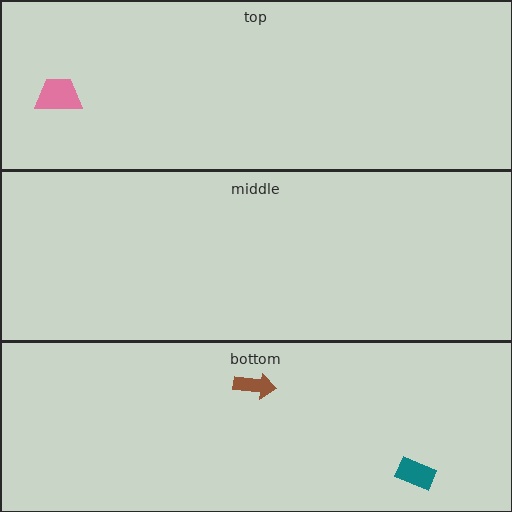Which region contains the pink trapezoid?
The top region.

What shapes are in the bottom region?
The brown arrow, the teal rectangle.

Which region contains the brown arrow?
The bottom region.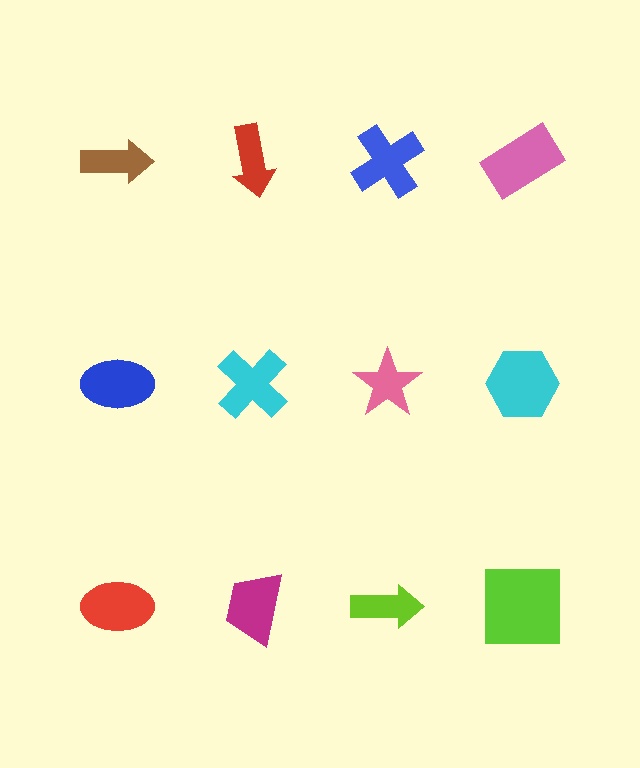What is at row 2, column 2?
A cyan cross.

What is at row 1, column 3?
A blue cross.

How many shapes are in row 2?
4 shapes.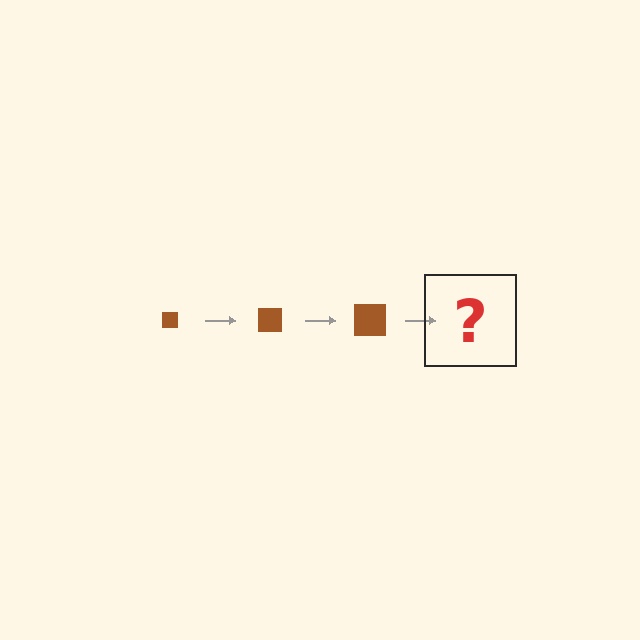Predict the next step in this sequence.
The next step is a brown square, larger than the previous one.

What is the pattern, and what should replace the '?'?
The pattern is that the square gets progressively larger each step. The '?' should be a brown square, larger than the previous one.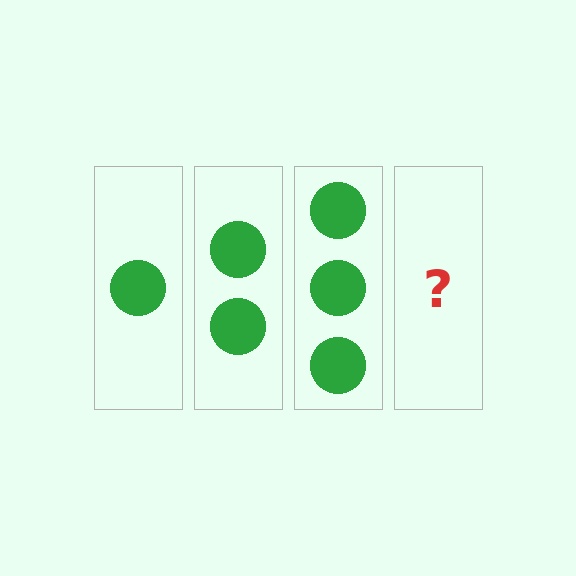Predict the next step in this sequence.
The next step is 4 circles.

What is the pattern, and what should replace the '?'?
The pattern is that each step adds one more circle. The '?' should be 4 circles.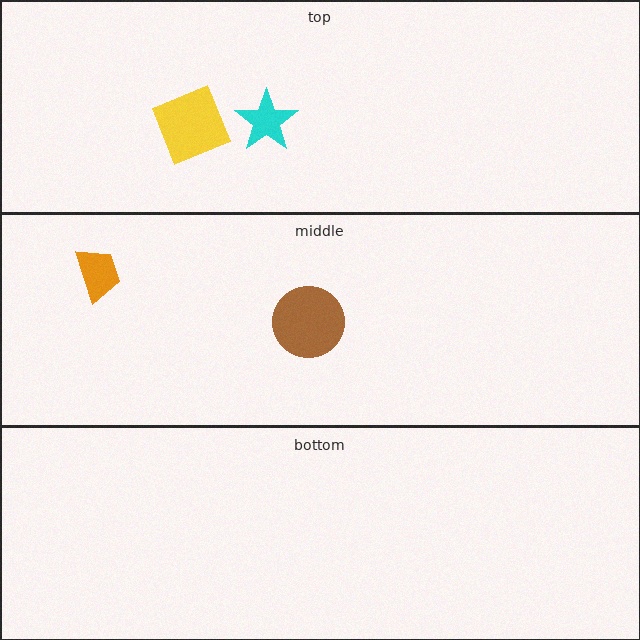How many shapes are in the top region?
2.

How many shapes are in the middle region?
2.